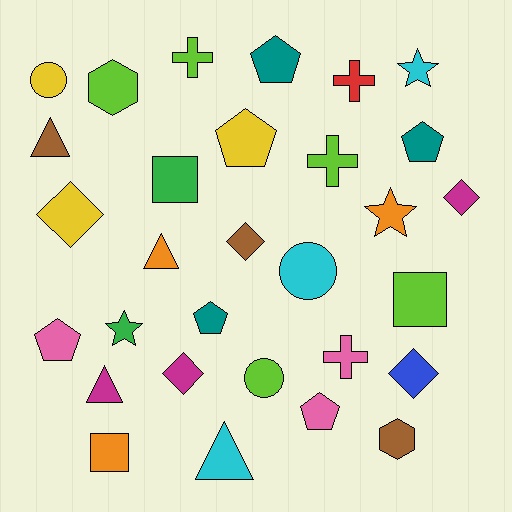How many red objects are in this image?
There is 1 red object.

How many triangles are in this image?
There are 4 triangles.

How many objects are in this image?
There are 30 objects.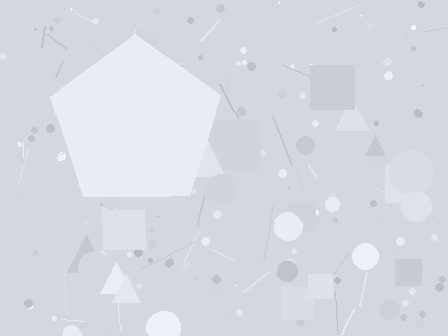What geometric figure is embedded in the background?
A pentagon is embedded in the background.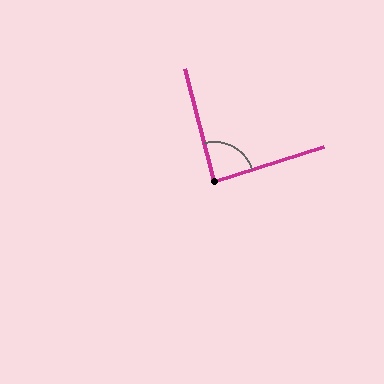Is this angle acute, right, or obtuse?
It is approximately a right angle.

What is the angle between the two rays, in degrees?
Approximately 87 degrees.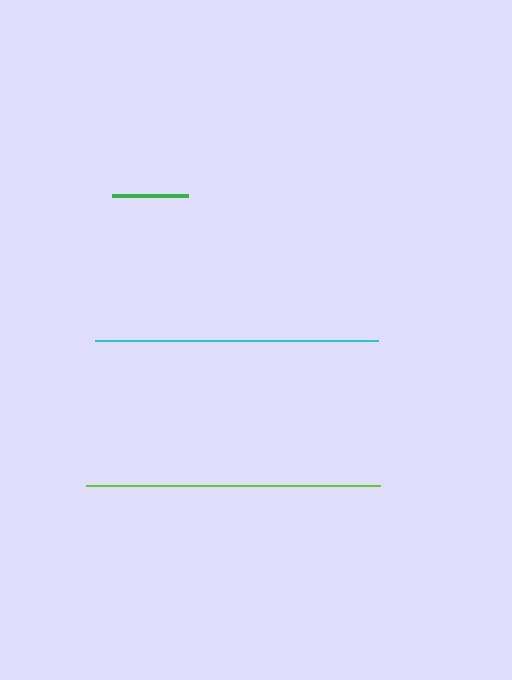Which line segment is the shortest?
The green line is the shortest at approximately 76 pixels.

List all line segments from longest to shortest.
From longest to shortest: lime, cyan, green.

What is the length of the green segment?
The green segment is approximately 76 pixels long.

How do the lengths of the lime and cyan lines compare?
The lime and cyan lines are approximately the same length.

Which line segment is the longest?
The lime line is the longest at approximately 294 pixels.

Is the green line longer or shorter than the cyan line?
The cyan line is longer than the green line.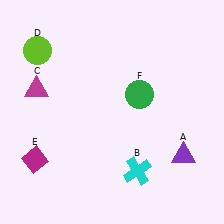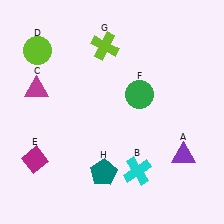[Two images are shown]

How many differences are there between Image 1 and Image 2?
There are 2 differences between the two images.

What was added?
A lime cross (G), a teal pentagon (H) were added in Image 2.